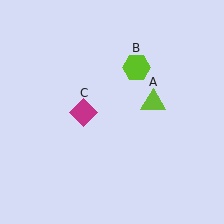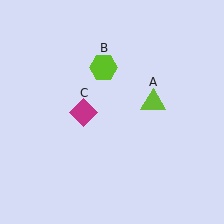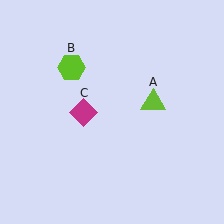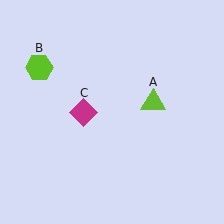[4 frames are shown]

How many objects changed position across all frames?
1 object changed position: lime hexagon (object B).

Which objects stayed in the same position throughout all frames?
Lime triangle (object A) and magenta diamond (object C) remained stationary.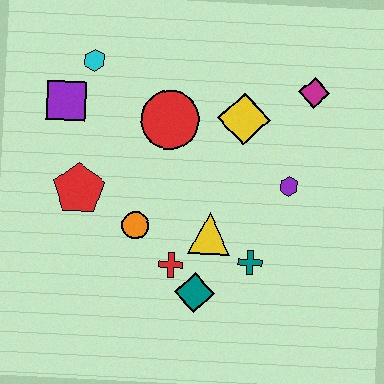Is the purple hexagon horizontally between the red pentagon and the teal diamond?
No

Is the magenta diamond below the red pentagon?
No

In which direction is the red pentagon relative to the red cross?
The red pentagon is to the left of the red cross.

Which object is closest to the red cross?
The teal diamond is closest to the red cross.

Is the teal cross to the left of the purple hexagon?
Yes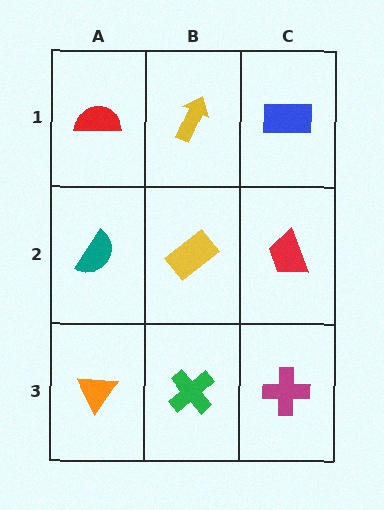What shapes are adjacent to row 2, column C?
A blue rectangle (row 1, column C), a magenta cross (row 3, column C), a yellow rectangle (row 2, column B).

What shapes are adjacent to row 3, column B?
A yellow rectangle (row 2, column B), an orange triangle (row 3, column A), a magenta cross (row 3, column C).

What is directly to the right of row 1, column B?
A blue rectangle.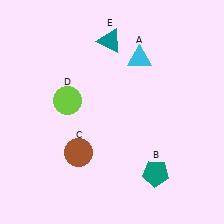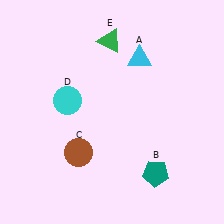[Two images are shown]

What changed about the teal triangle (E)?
In Image 1, E is teal. In Image 2, it changed to green.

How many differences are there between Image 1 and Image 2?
There are 2 differences between the two images.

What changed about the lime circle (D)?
In Image 1, D is lime. In Image 2, it changed to cyan.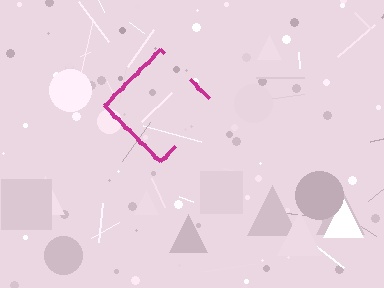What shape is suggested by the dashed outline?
The dashed outline suggests a diamond.